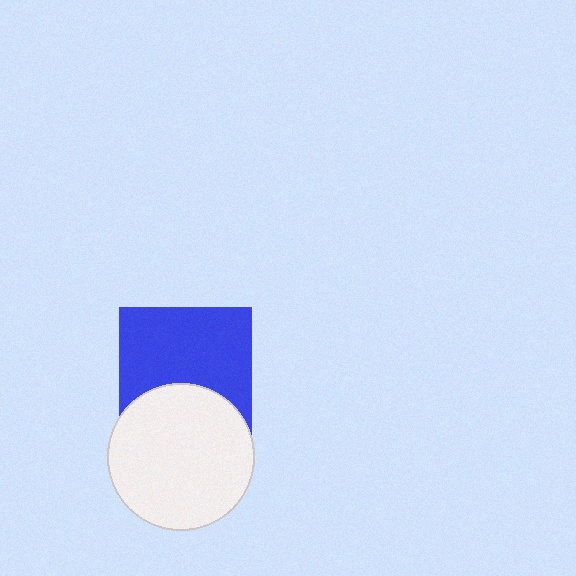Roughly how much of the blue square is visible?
Most of it is visible (roughly 65%).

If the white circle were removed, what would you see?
You would see the complete blue square.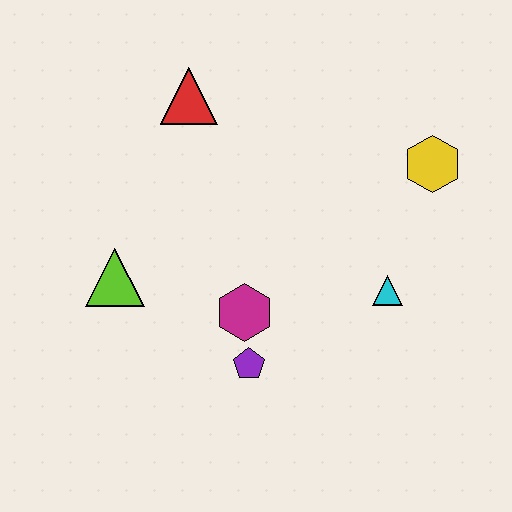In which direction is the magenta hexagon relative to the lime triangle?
The magenta hexagon is to the right of the lime triangle.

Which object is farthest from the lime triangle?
The yellow hexagon is farthest from the lime triangle.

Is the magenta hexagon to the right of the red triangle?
Yes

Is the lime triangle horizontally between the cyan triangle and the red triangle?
No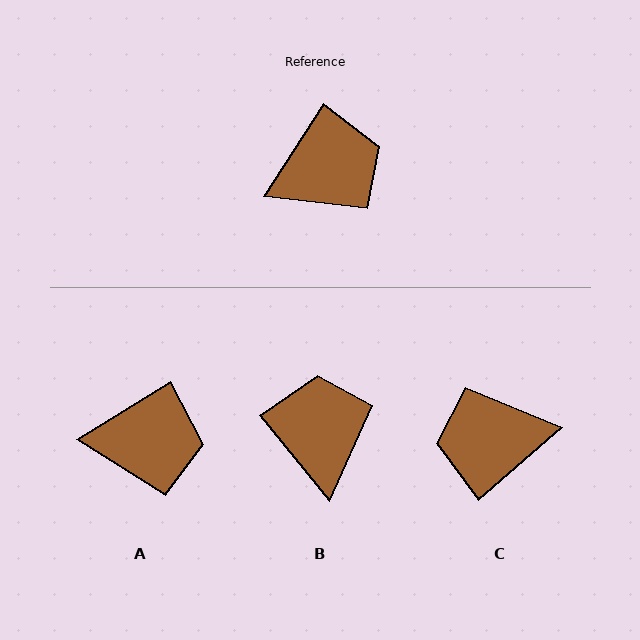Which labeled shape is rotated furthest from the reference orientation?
C, about 164 degrees away.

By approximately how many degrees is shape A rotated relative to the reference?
Approximately 25 degrees clockwise.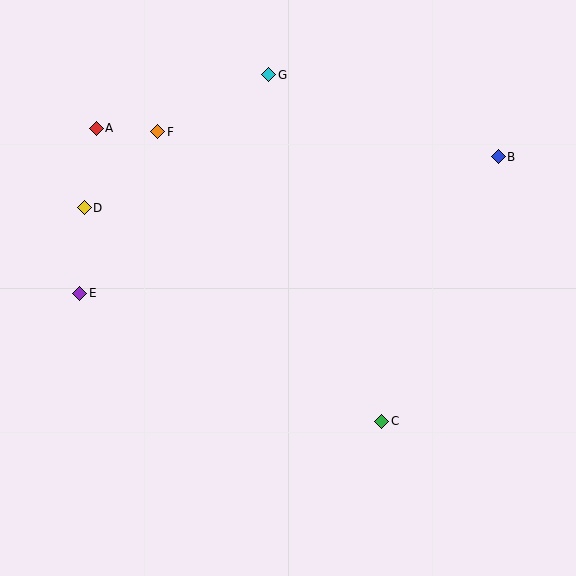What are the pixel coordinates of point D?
Point D is at (84, 208).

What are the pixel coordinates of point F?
Point F is at (158, 132).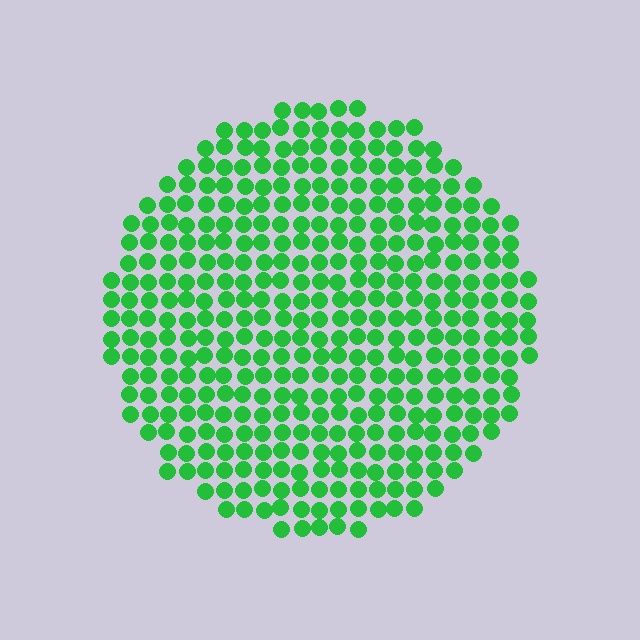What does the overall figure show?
The overall figure shows a circle.